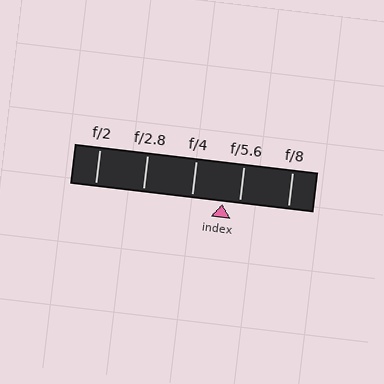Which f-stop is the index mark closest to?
The index mark is closest to f/5.6.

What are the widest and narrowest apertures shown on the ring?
The widest aperture shown is f/2 and the narrowest is f/8.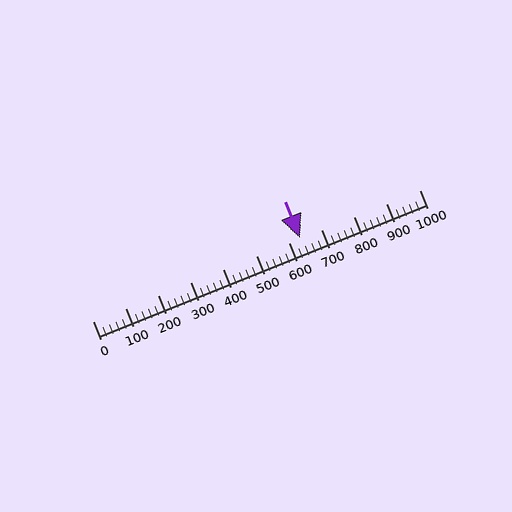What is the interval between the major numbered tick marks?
The major tick marks are spaced 100 units apart.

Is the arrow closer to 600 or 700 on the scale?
The arrow is closer to 600.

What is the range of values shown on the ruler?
The ruler shows values from 0 to 1000.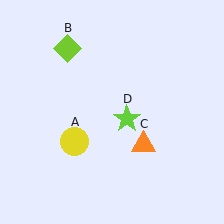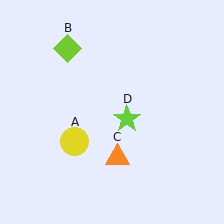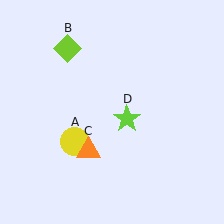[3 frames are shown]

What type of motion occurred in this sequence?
The orange triangle (object C) rotated clockwise around the center of the scene.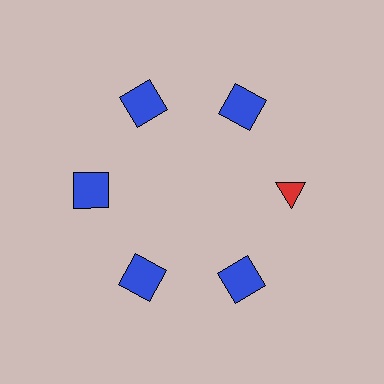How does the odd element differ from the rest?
It differs in both color (red instead of blue) and shape (triangle instead of square).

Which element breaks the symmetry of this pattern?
The red triangle at roughly the 3 o'clock position breaks the symmetry. All other shapes are blue squares.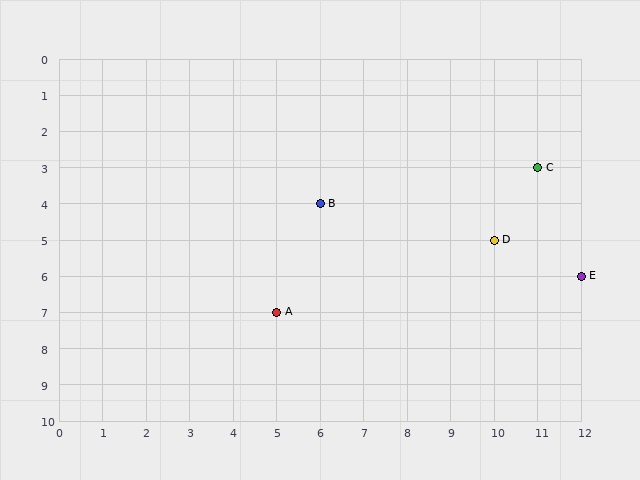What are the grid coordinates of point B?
Point B is at grid coordinates (6, 4).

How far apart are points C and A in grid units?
Points C and A are 6 columns and 4 rows apart (about 7.2 grid units diagonally).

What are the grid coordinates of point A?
Point A is at grid coordinates (5, 7).